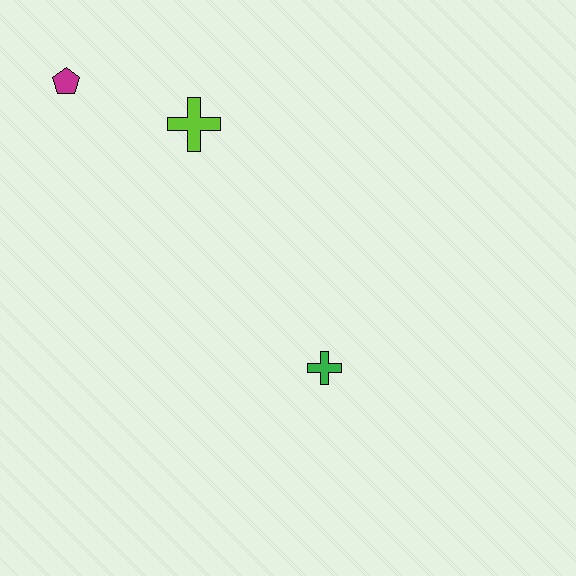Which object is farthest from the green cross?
The magenta pentagon is farthest from the green cross.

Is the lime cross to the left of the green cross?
Yes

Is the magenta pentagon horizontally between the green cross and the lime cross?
No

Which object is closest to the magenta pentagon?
The lime cross is closest to the magenta pentagon.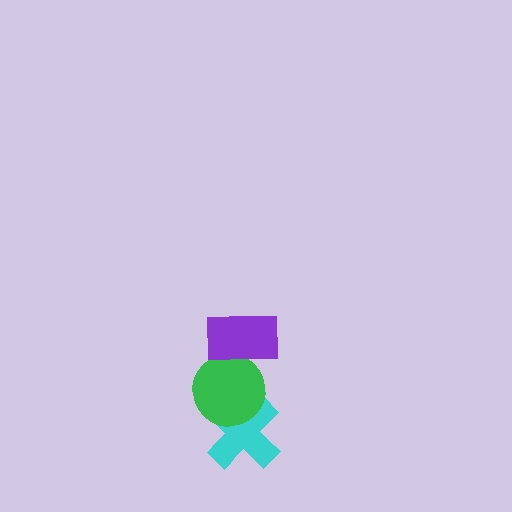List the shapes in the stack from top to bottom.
From top to bottom: the purple rectangle, the green circle, the cyan cross.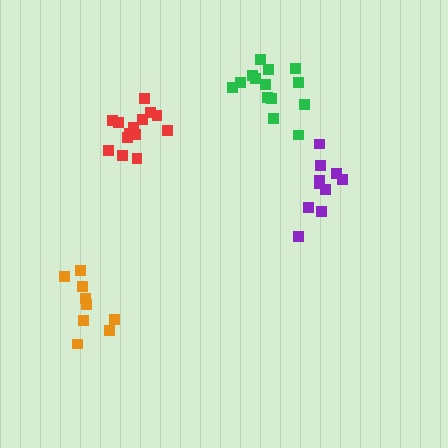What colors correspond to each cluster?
The clusters are colored: red, green, purple, orange.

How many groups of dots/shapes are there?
There are 4 groups.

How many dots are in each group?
Group 1: 15 dots, Group 2: 14 dots, Group 3: 10 dots, Group 4: 9 dots (48 total).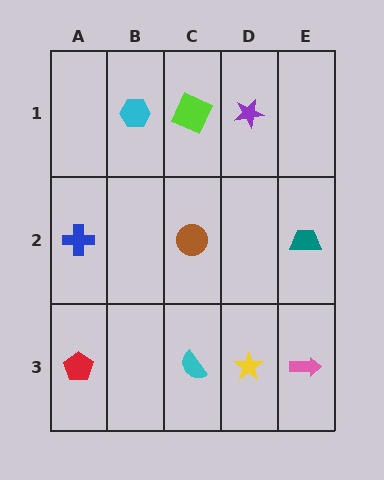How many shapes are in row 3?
4 shapes.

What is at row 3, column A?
A red pentagon.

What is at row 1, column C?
A lime square.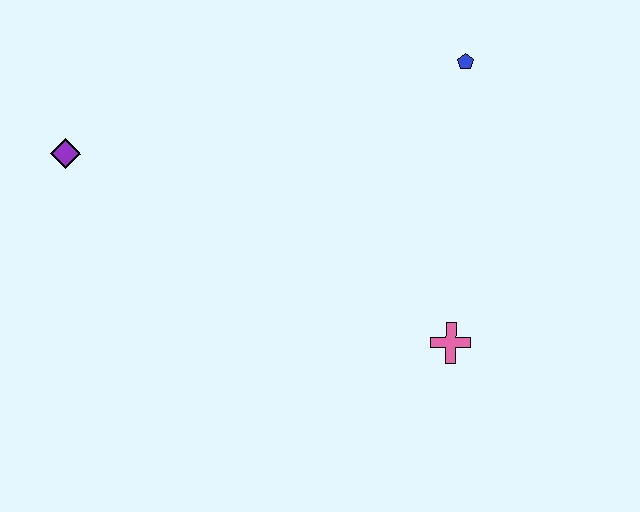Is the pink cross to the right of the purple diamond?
Yes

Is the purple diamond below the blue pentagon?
Yes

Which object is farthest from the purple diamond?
The pink cross is farthest from the purple diamond.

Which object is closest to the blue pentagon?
The pink cross is closest to the blue pentagon.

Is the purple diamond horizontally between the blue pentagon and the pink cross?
No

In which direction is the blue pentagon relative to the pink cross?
The blue pentagon is above the pink cross.